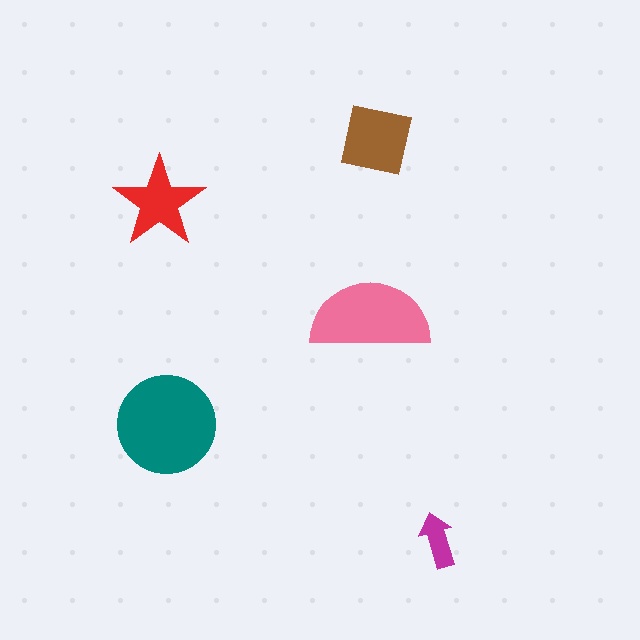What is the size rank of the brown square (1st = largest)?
3rd.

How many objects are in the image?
There are 5 objects in the image.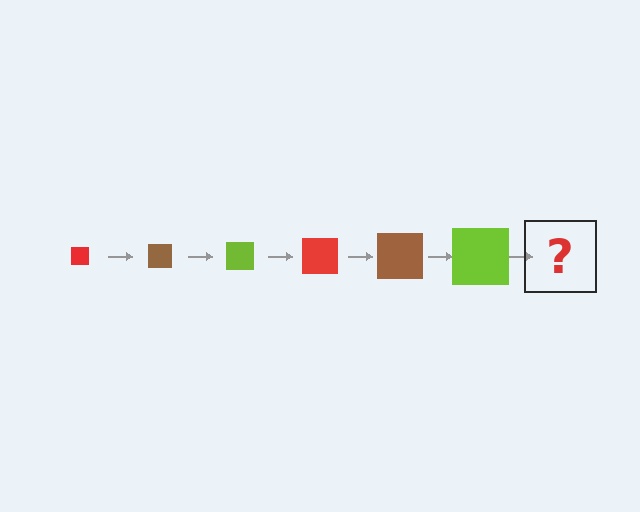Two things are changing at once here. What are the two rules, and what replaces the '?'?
The two rules are that the square grows larger each step and the color cycles through red, brown, and lime. The '?' should be a red square, larger than the previous one.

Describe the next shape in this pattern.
It should be a red square, larger than the previous one.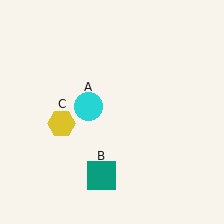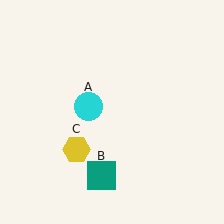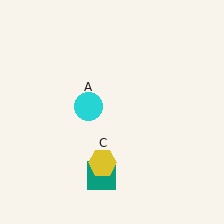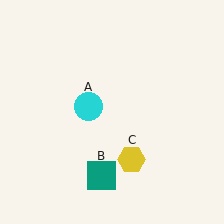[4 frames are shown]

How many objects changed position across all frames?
1 object changed position: yellow hexagon (object C).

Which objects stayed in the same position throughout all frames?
Cyan circle (object A) and teal square (object B) remained stationary.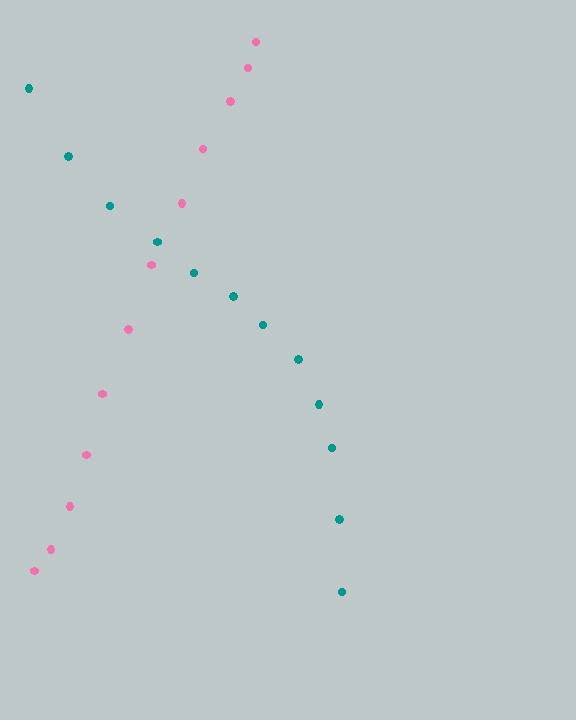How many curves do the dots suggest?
There are 2 distinct paths.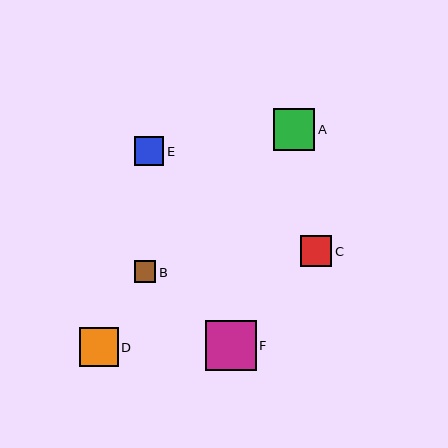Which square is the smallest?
Square B is the smallest with a size of approximately 22 pixels.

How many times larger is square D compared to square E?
Square D is approximately 1.3 times the size of square E.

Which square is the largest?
Square F is the largest with a size of approximately 50 pixels.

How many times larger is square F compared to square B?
Square F is approximately 2.3 times the size of square B.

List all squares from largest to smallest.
From largest to smallest: F, A, D, C, E, B.